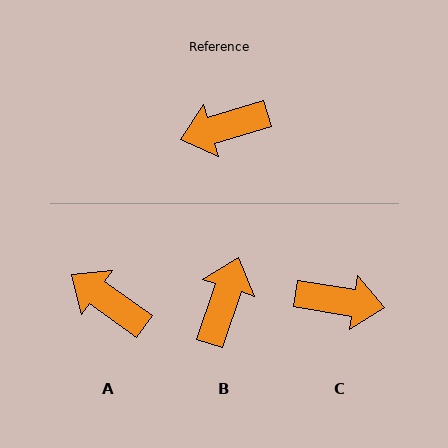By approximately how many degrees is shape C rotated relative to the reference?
Approximately 154 degrees counter-clockwise.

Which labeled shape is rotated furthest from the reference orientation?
C, about 154 degrees away.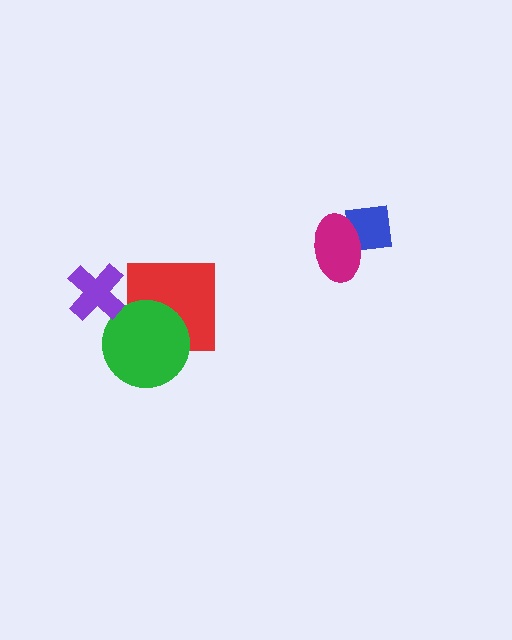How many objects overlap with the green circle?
1 object overlaps with the green circle.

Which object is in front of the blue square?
The magenta ellipse is in front of the blue square.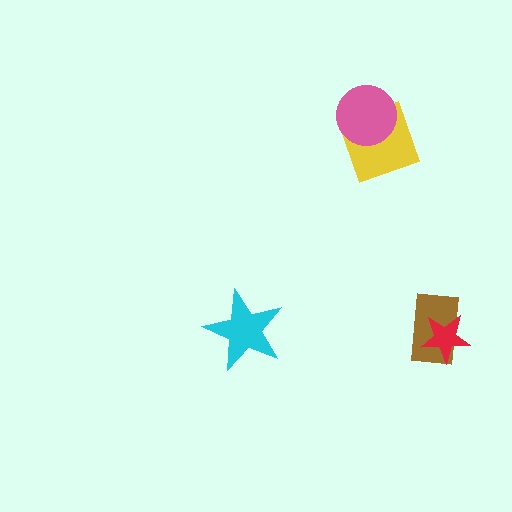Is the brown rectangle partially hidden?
Yes, it is partially covered by another shape.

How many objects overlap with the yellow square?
1 object overlaps with the yellow square.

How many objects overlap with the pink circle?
1 object overlaps with the pink circle.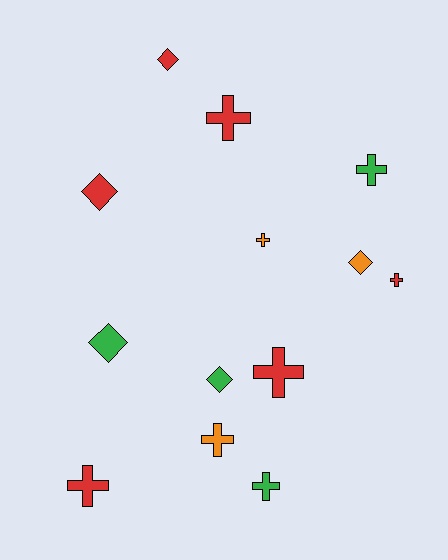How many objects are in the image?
There are 13 objects.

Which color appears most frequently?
Red, with 6 objects.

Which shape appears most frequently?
Cross, with 8 objects.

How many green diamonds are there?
There are 2 green diamonds.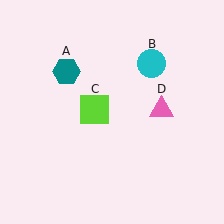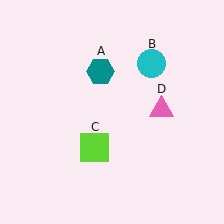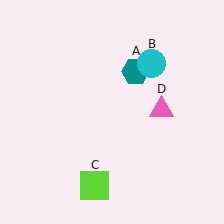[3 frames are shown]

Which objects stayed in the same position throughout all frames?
Cyan circle (object B) and pink triangle (object D) remained stationary.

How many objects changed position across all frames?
2 objects changed position: teal hexagon (object A), lime square (object C).